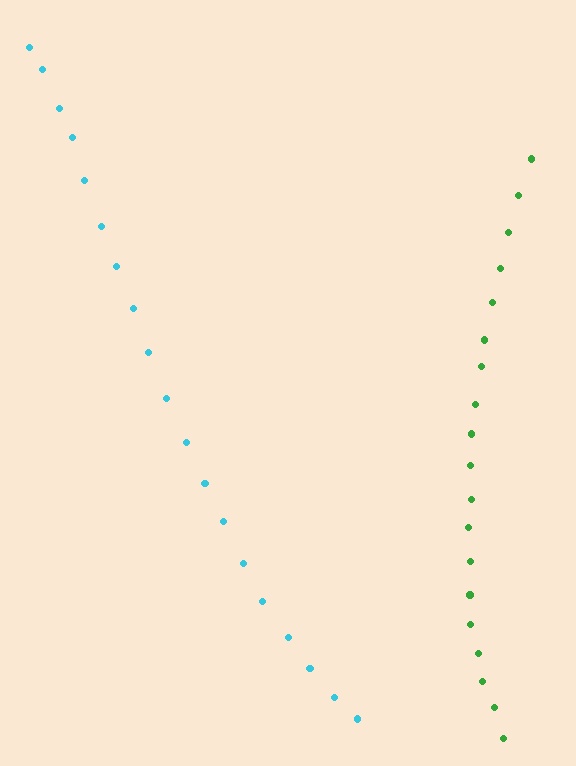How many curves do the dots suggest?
There are 2 distinct paths.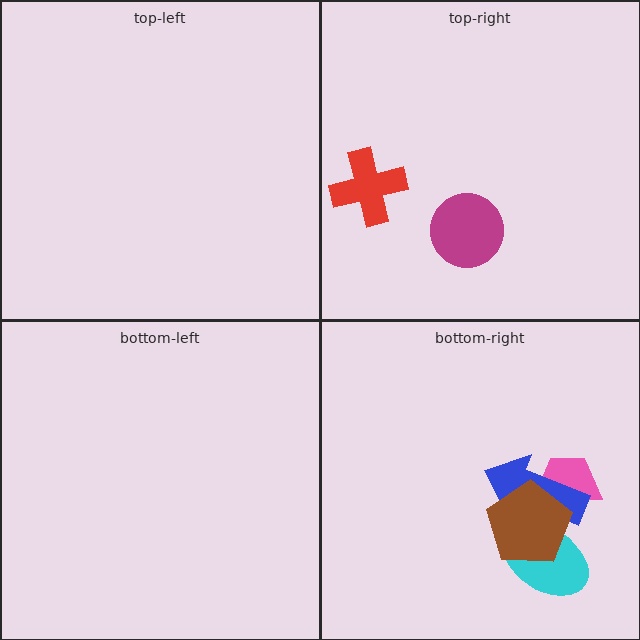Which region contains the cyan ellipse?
The bottom-right region.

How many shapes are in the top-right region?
2.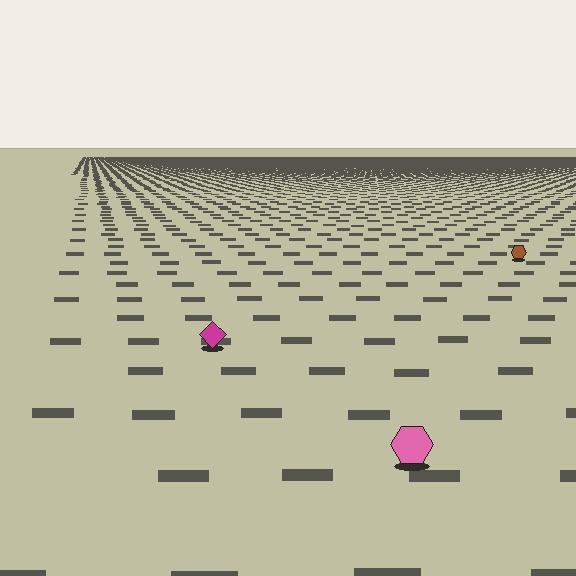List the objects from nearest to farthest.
From nearest to farthest: the pink hexagon, the magenta diamond, the brown hexagon.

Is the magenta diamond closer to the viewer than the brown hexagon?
Yes. The magenta diamond is closer — you can tell from the texture gradient: the ground texture is coarser near it.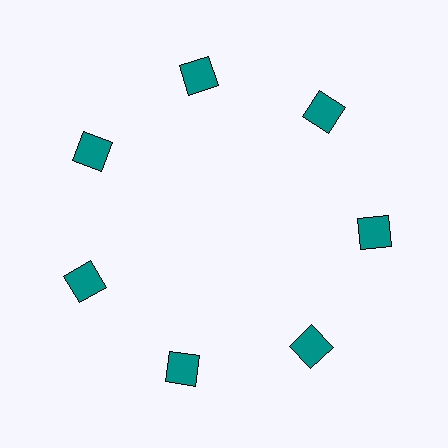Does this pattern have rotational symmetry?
Yes, this pattern has 7-fold rotational symmetry. It looks the same after rotating 51 degrees around the center.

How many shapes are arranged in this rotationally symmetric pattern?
There are 7 shapes, arranged in 7 groups of 1.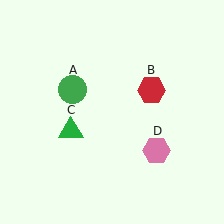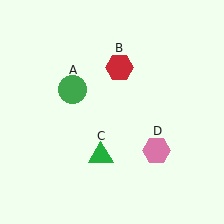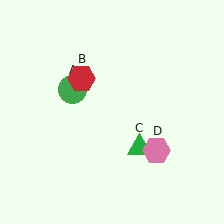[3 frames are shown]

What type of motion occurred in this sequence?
The red hexagon (object B), green triangle (object C) rotated counterclockwise around the center of the scene.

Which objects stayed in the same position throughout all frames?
Green circle (object A) and pink hexagon (object D) remained stationary.